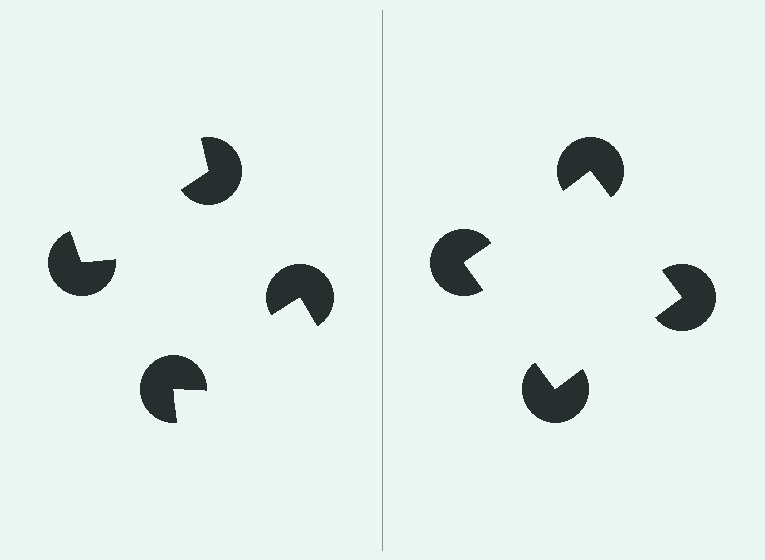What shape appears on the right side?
An illusory square.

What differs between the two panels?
The pac-man discs are positioned identically on both sides; only the wedge orientations differ. On the right they align to a square; on the left they are misaligned.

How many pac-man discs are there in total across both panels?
8 — 4 on each side.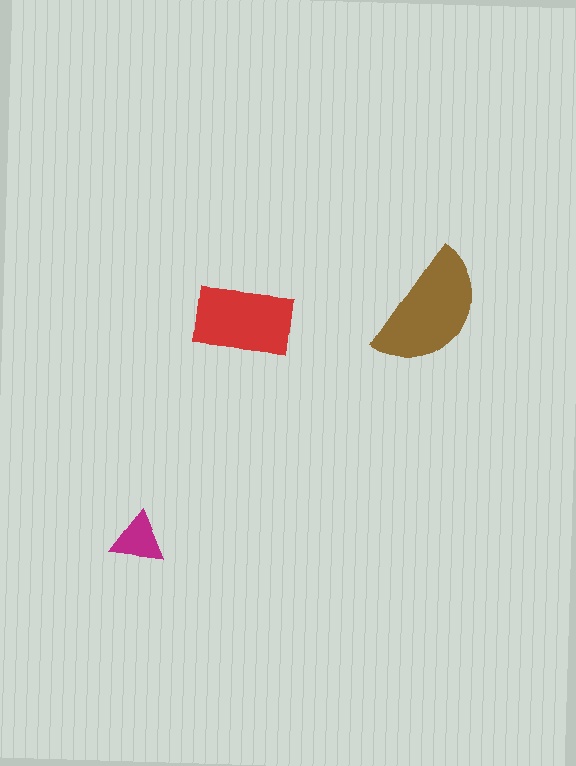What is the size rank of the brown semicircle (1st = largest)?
1st.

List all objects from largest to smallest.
The brown semicircle, the red rectangle, the magenta triangle.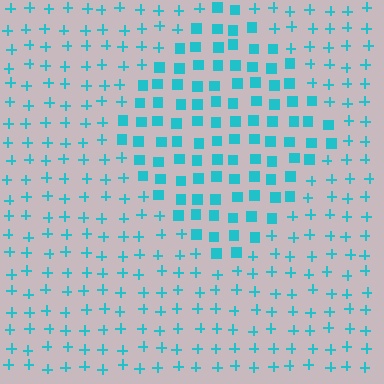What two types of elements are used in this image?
The image uses squares inside the diamond region and plus signs outside it.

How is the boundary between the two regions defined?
The boundary is defined by a change in element shape: squares inside vs. plus signs outside. All elements share the same color and spacing.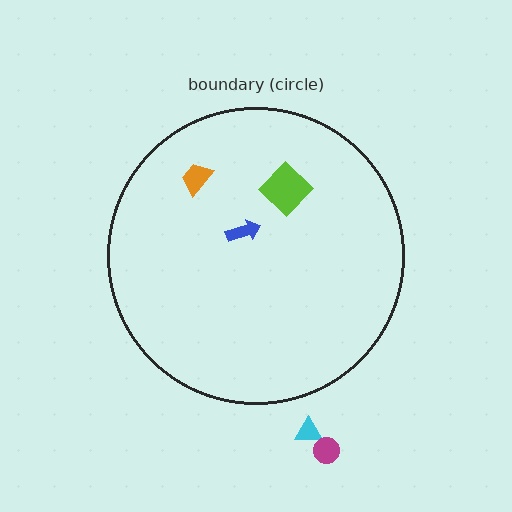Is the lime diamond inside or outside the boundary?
Inside.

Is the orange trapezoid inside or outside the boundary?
Inside.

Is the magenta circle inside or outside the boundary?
Outside.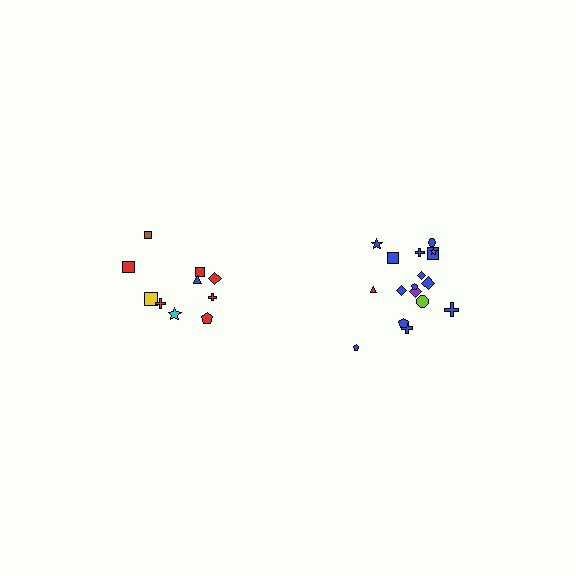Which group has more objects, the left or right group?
The right group.